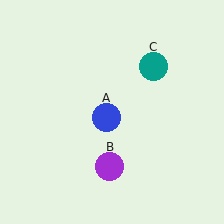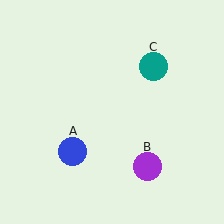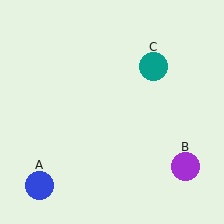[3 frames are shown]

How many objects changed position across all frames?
2 objects changed position: blue circle (object A), purple circle (object B).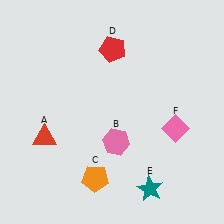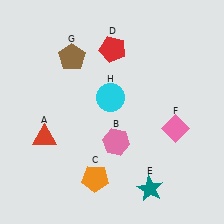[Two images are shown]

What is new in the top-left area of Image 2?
A cyan circle (H) was added in the top-left area of Image 2.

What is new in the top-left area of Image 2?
A brown pentagon (G) was added in the top-left area of Image 2.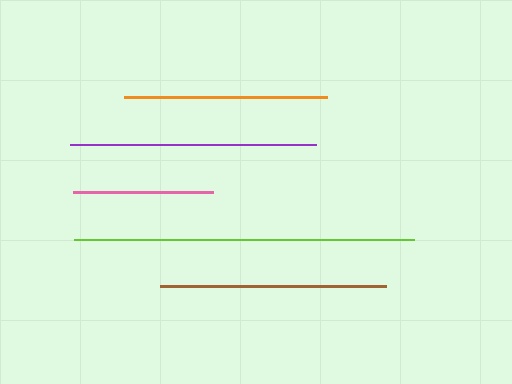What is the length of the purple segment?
The purple segment is approximately 245 pixels long.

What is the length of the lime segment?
The lime segment is approximately 340 pixels long.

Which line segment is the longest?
The lime line is the longest at approximately 340 pixels.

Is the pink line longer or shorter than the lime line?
The lime line is longer than the pink line.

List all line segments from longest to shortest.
From longest to shortest: lime, purple, brown, orange, pink.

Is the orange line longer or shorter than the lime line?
The lime line is longer than the orange line.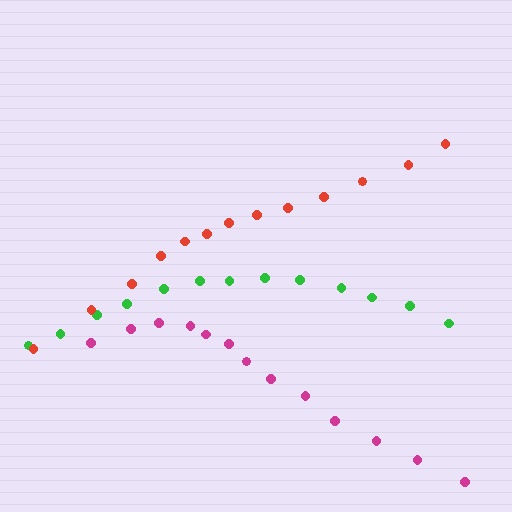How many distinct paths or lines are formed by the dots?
There are 3 distinct paths.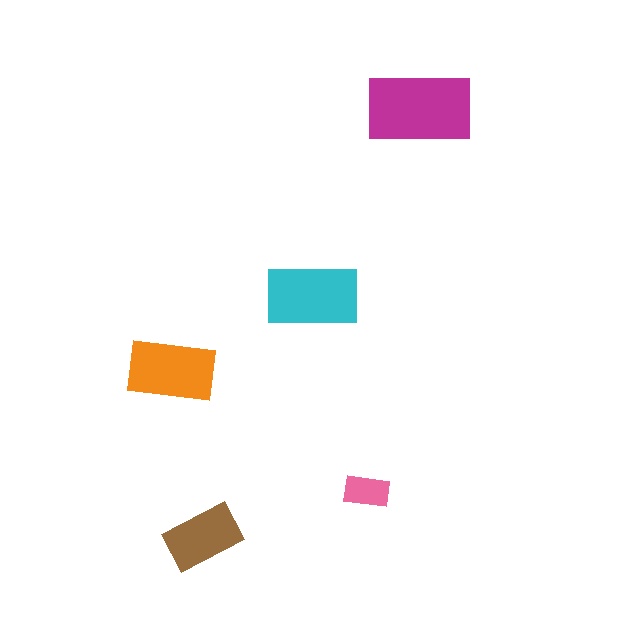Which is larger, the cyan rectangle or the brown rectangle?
The cyan one.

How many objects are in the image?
There are 5 objects in the image.